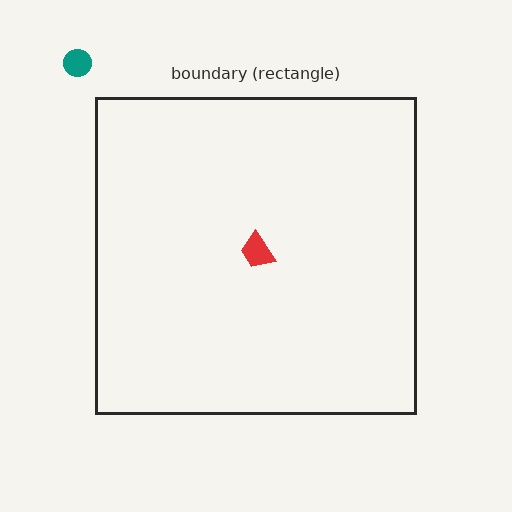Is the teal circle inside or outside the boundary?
Outside.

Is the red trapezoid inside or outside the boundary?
Inside.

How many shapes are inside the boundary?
1 inside, 1 outside.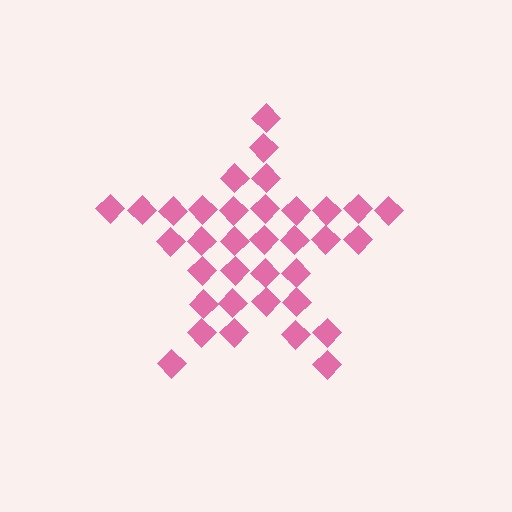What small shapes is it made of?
It is made of small diamonds.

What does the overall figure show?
The overall figure shows a star.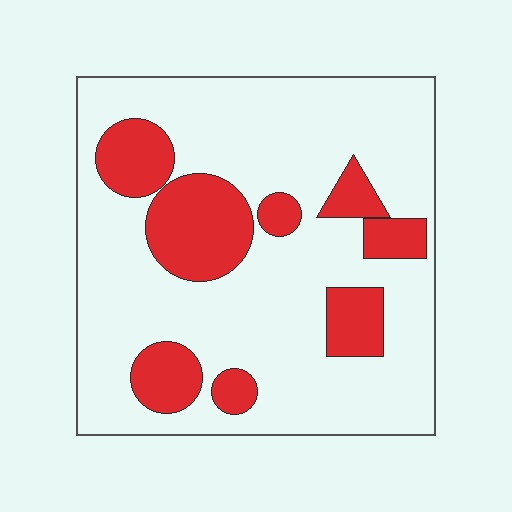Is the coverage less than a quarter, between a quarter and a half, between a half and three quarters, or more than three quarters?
Less than a quarter.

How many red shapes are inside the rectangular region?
8.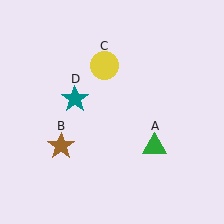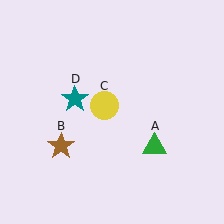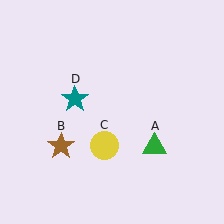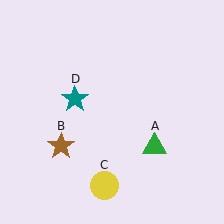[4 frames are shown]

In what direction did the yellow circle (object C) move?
The yellow circle (object C) moved down.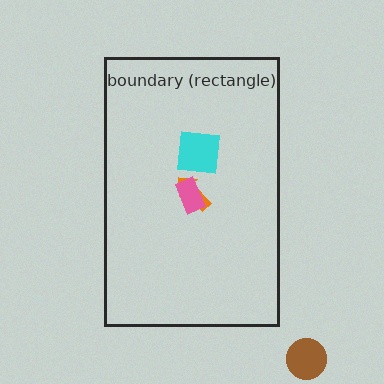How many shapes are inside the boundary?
3 inside, 1 outside.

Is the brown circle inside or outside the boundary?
Outside.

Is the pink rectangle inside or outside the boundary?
Inside.